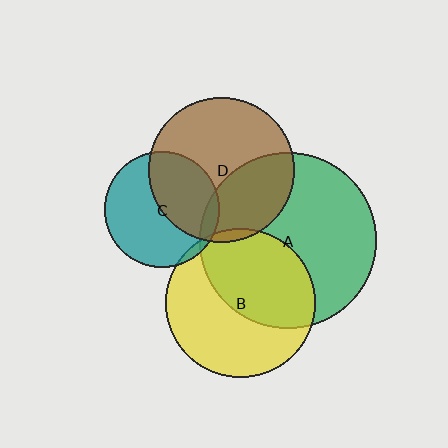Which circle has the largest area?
Circle A (green).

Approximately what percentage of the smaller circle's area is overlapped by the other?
Approximately 5%.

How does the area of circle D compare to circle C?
Approximately 1.6 times.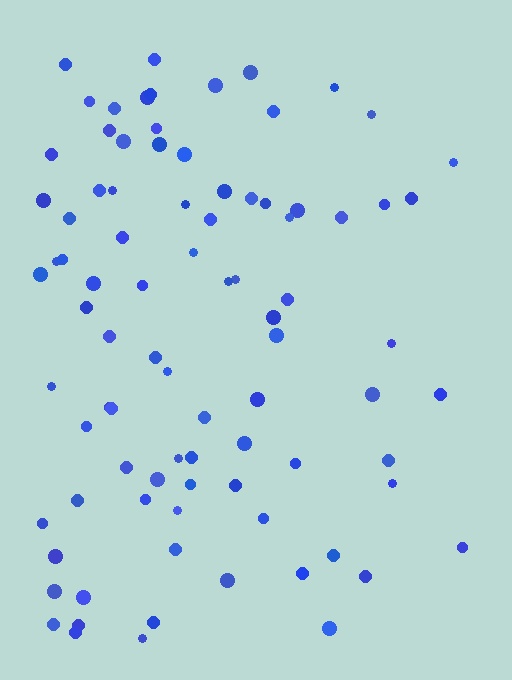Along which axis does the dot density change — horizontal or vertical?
Horizontal.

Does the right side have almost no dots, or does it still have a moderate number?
Still a moderate number, just noticeably fewer than the left.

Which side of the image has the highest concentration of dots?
The left.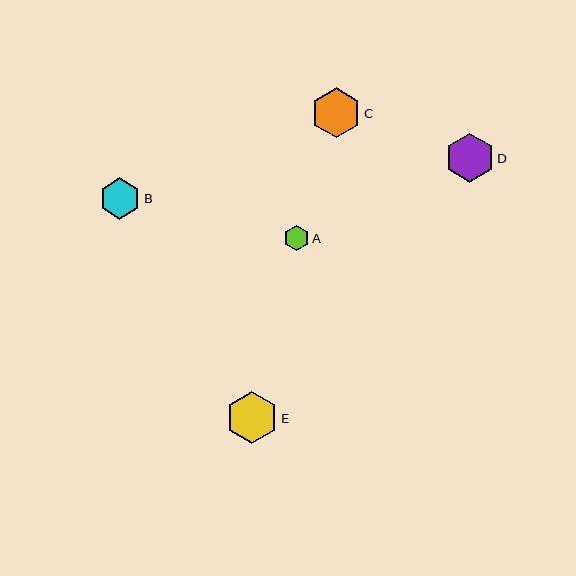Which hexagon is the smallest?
Hexagon A is the smallest with a size of approximately 25 pixels.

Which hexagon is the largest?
Hexagon E is the largest with a size of approximately 52 pixels.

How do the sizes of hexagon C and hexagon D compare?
Hexagon C and hexagon D are approximately the same size.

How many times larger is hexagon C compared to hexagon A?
Hexagon C is approximately 2.0 times the size of hexagon A.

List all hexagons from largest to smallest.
From largest to smallest: E, C, D, B, A.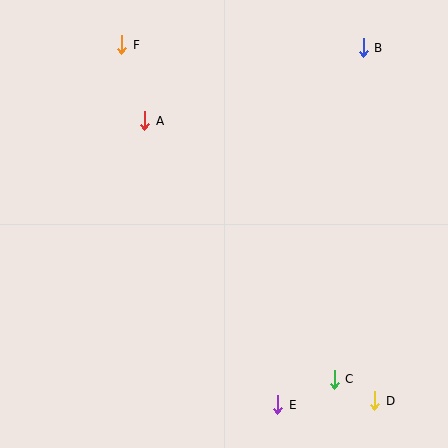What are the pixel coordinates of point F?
Point F is at (122, 45).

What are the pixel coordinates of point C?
Point C is at (334, 379).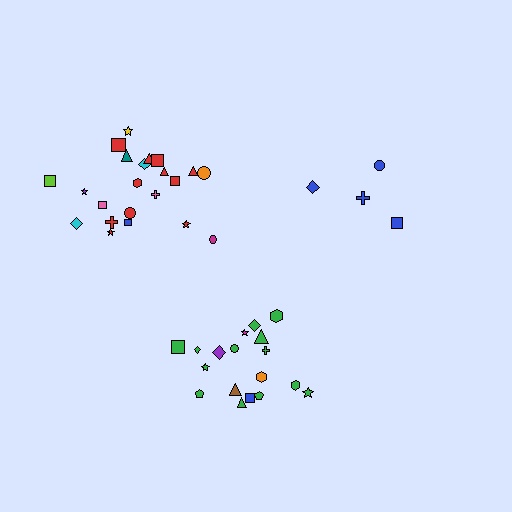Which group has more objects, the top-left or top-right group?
The top-left group.